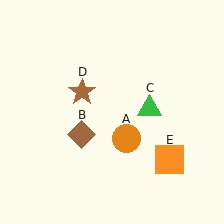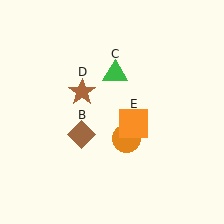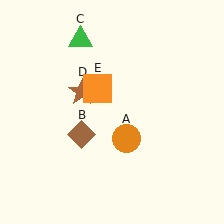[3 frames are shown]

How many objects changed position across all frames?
2 objects changed position: green triangle (object C), orange square (object E).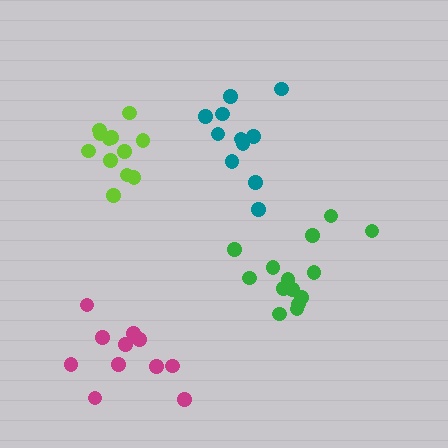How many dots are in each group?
Group 1: 12 dots, Group 2: 11 dots, Group 3: 14 dots, Group 4: 11 dots (48 total).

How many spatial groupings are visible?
There are 4 spatial groupings.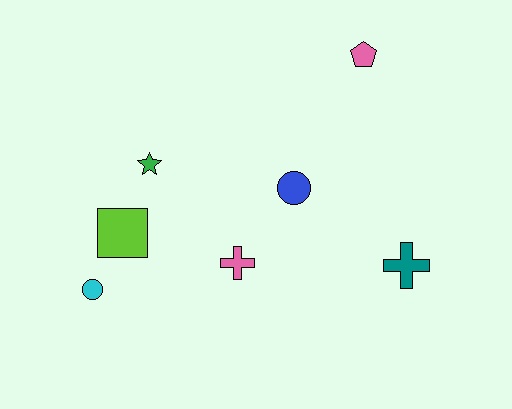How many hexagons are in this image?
There are no hexagons.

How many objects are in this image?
There are 7 objects.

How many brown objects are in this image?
There are no brown objects.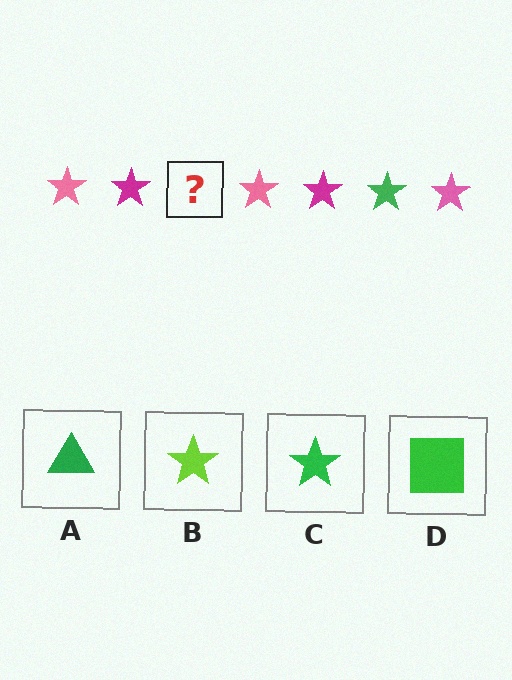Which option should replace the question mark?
Option C.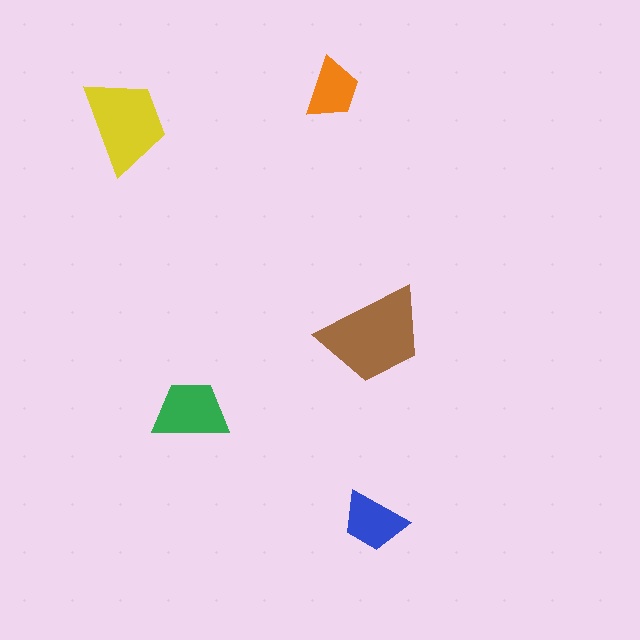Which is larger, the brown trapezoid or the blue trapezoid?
The brown one.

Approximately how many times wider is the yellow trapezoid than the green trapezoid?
About 1.5 times wider.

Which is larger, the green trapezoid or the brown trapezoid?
The brown one.